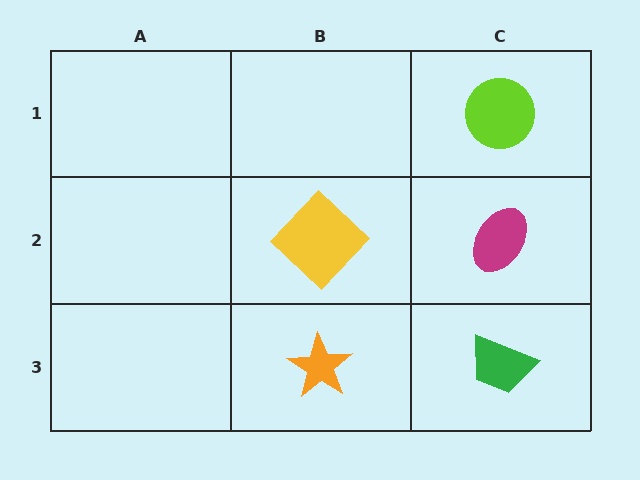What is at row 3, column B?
An orange star.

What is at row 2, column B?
A yellow diamond.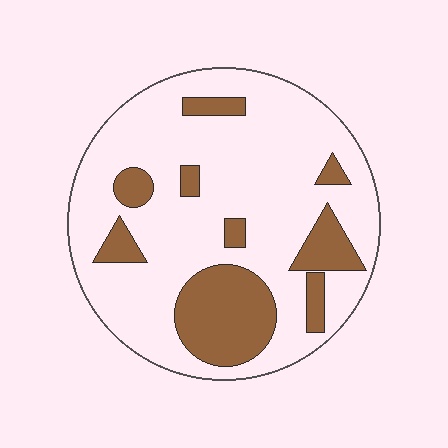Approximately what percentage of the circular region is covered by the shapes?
Approximately 25%.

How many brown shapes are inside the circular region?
9.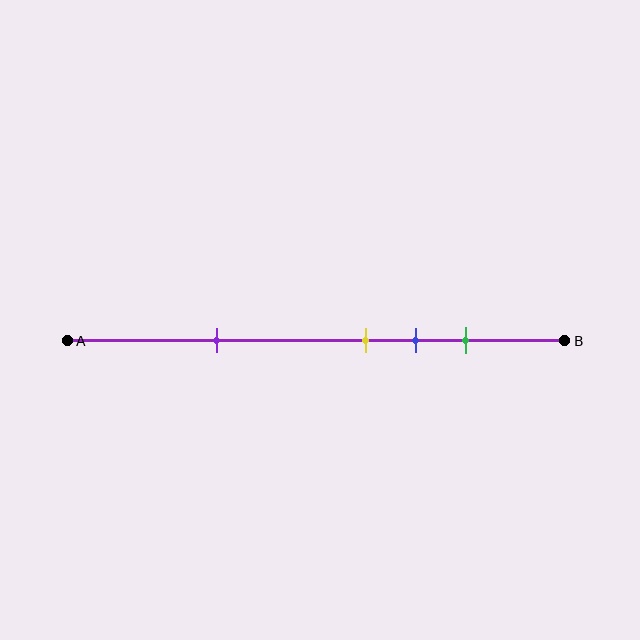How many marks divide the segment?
There are 4 marks dividing the segment.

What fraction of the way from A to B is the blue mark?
The blue mark is approximately 70% (0.7) of the way from A to B.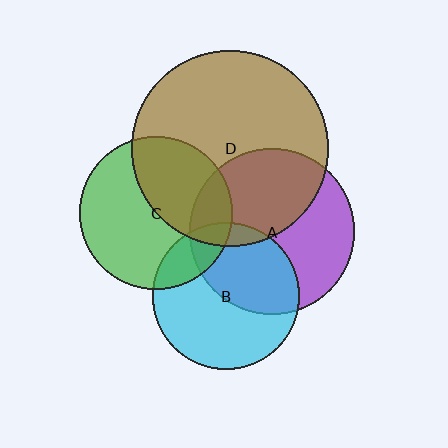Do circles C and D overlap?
Yes.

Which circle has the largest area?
Circle D (brown).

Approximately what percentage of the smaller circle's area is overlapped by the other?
Approximately 40%.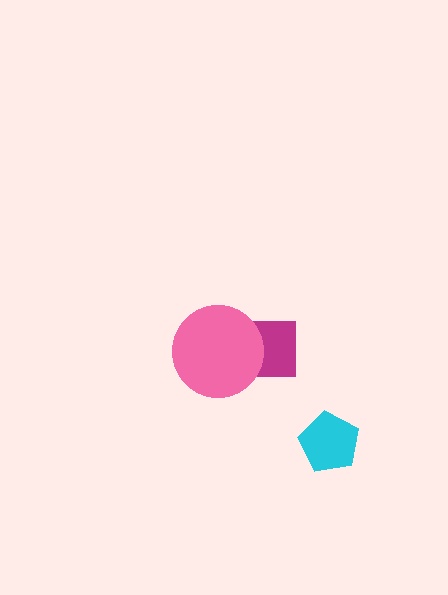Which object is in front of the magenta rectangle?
The pink circle is in front of the magenta rectangle.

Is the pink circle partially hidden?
No, no other shape covers it.